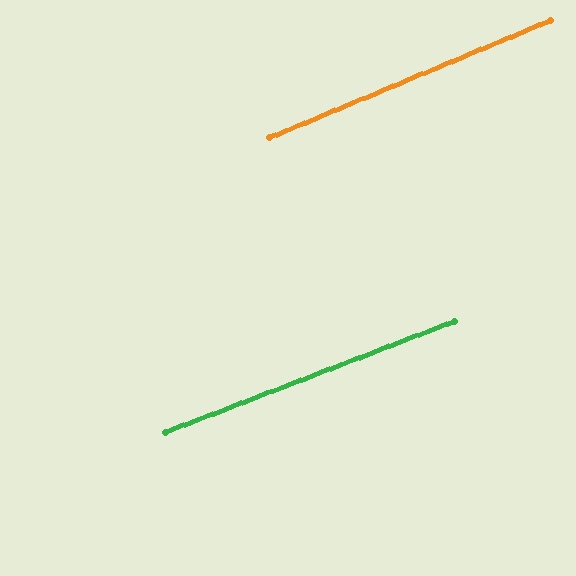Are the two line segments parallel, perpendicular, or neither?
Parallel — their directions differ by only 1.7°.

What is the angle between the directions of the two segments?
Approximately 2 degrees.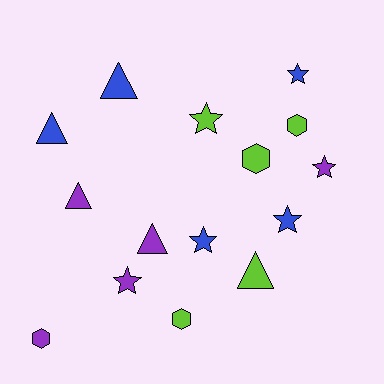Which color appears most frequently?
Blue, with 5 objects.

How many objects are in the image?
There are 15 objects.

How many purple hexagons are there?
There is 1 purple hexagon.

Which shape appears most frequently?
Star, with 6 objects.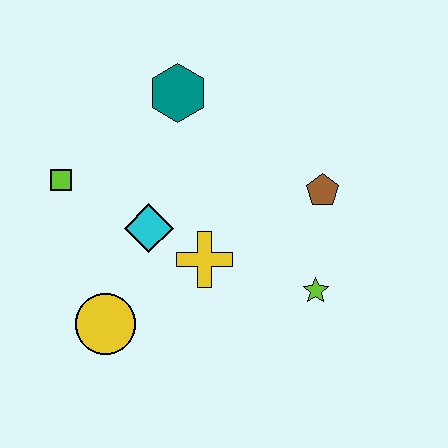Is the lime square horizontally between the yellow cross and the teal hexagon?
No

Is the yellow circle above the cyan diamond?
No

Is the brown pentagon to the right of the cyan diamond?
Yes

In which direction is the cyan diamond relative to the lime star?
The cyan diamond is to the left of the lime star.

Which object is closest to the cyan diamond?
The yellow cross is closest to the cyan diamond.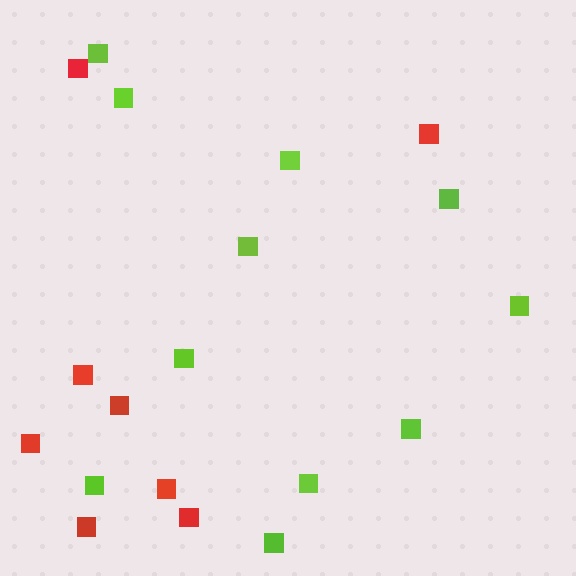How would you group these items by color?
There are 2 groups: one group of lime squares (11) and one group of red squares (8).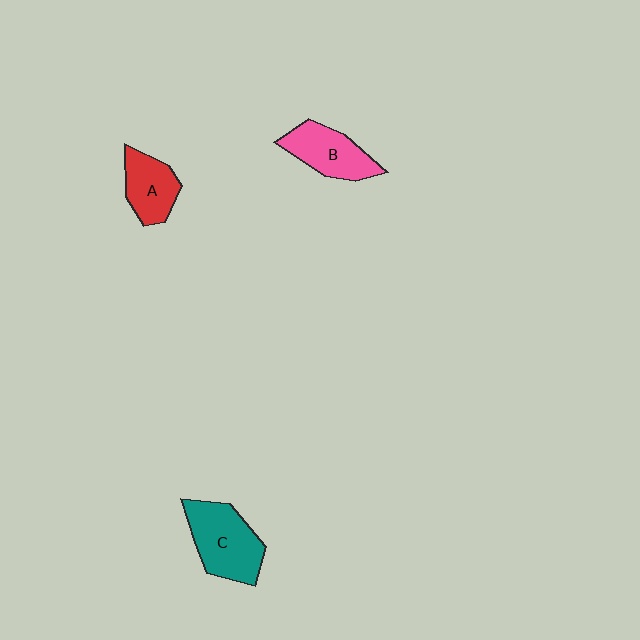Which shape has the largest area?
Shape C (teal).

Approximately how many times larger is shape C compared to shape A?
Approximately 1.5 times.